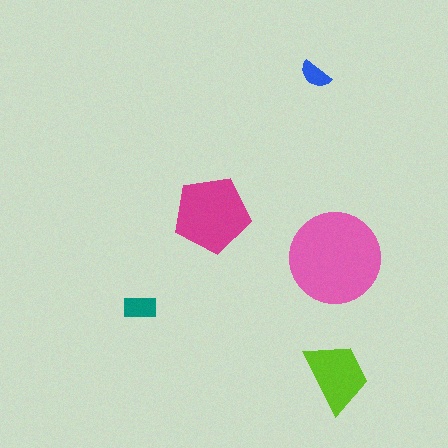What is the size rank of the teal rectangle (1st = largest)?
4th.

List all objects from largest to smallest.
The pink circle, the magenta pentagon, the lime trapezoid, the teal rectangle, the blue semicircle.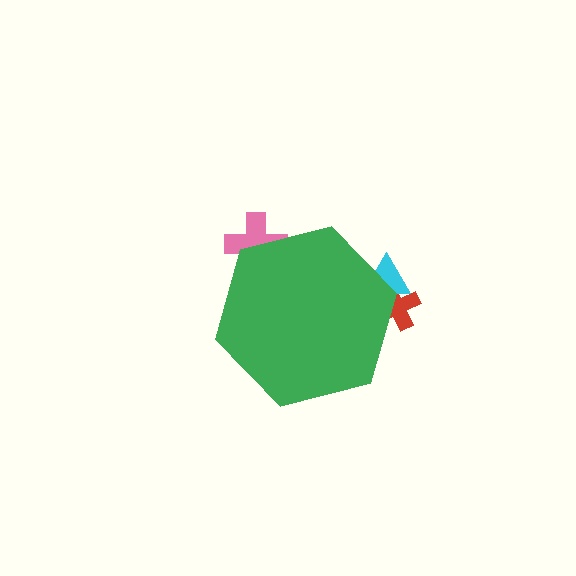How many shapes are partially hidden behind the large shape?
3 shapes are partially hidden.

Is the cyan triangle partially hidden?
Yes, the cyan triangle is partially hidden behind the green hexagon.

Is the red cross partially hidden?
Yes, the red cross is partially hidden behind the green hexagon.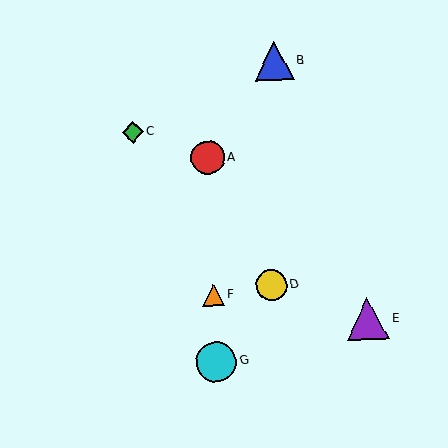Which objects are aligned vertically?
Objects A, F, G are aligned vertically.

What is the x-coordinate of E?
Object E is at x≈368.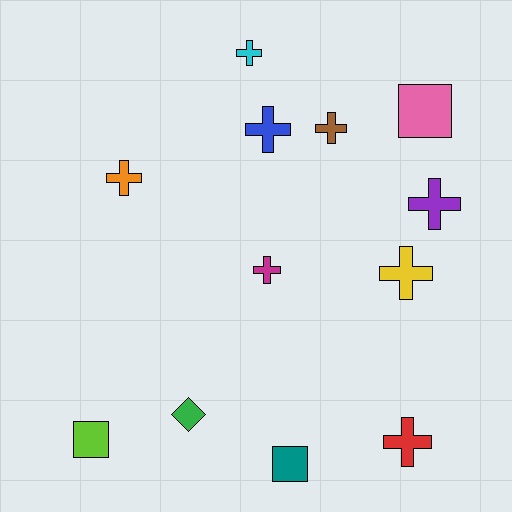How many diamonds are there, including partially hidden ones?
There is 1 diamond.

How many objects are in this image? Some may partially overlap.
There are 12 objects.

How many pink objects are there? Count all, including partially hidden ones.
There is 1 pink object.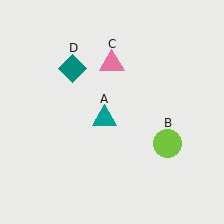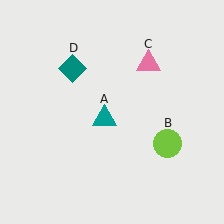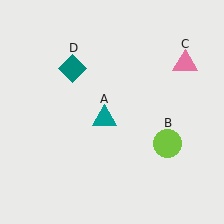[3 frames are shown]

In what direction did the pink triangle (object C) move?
The pink triangle (object C) moved right.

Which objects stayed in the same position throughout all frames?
Teal triangle (object A) and lime circle (object B) and teal diamond (object D) remained stationary.